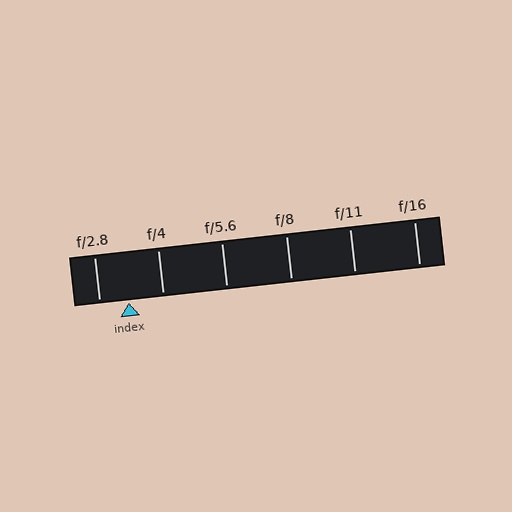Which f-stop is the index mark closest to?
The index mark is closest to f/2.8.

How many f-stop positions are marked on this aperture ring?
There are 6 f-stop positions marked.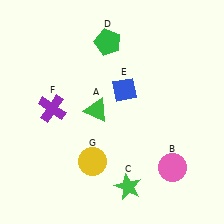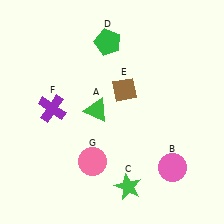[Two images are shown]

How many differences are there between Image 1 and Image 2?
There are 2 differences between the two images.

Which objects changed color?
E changed from blue to brown. G changed from yellow to pink.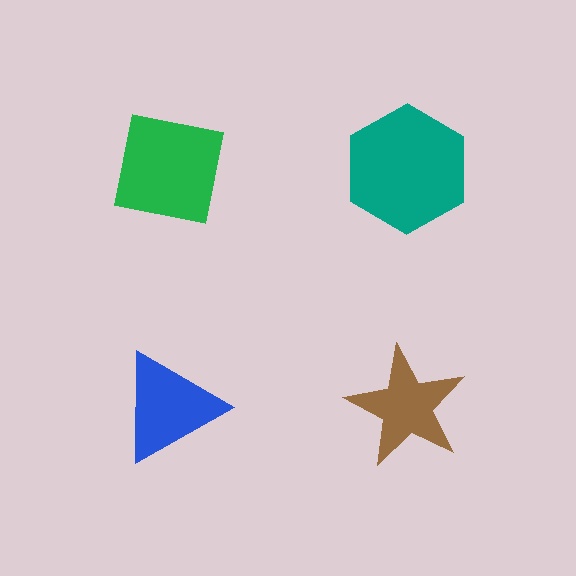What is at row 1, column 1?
A green square.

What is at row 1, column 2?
A teal hexagon.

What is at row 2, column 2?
A brown star.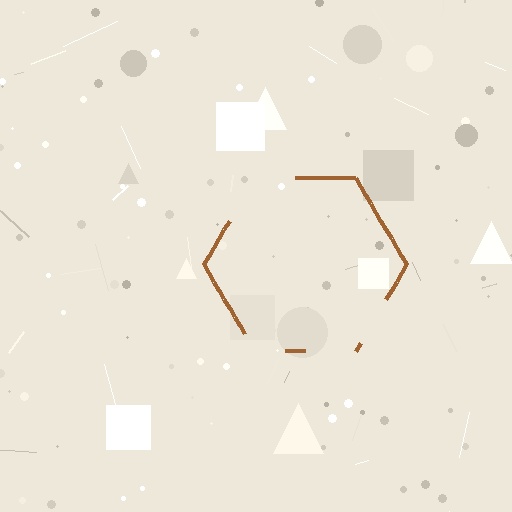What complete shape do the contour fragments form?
The contour fragments form a hexagon.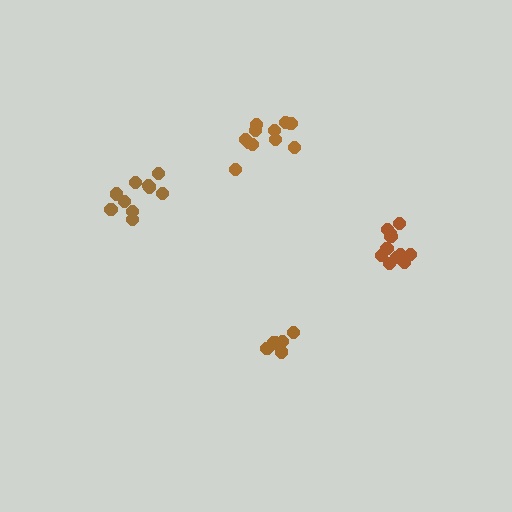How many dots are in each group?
Group 1: 6 dots, Group 2: 11 dots, Group 3: 11 dots, Group 4: 11 dots (39 total).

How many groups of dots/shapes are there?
There are 4 groups.